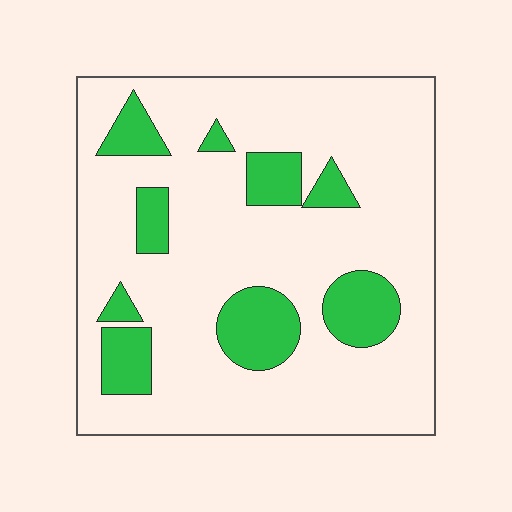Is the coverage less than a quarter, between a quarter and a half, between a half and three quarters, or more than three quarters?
Less than a quarter.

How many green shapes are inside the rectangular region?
9.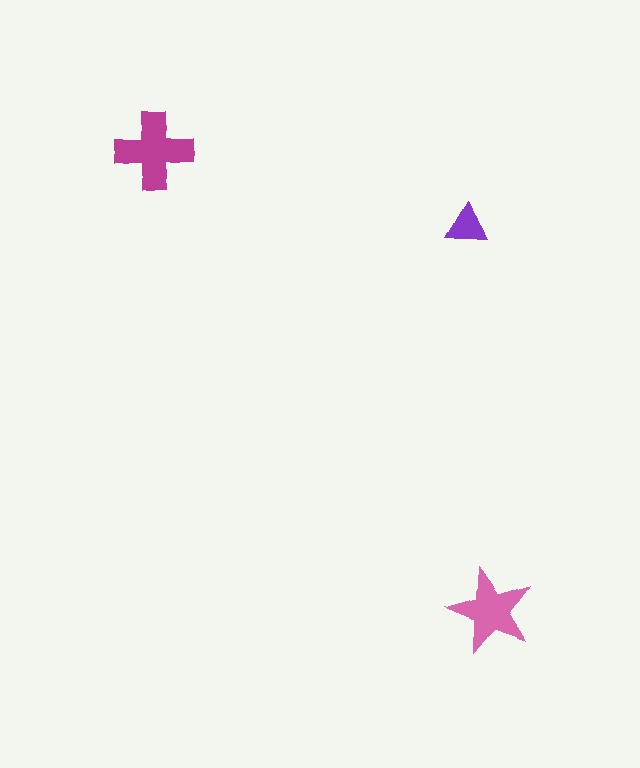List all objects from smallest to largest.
The purple triangle, the pink star, the magenta cross.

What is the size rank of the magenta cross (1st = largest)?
1st.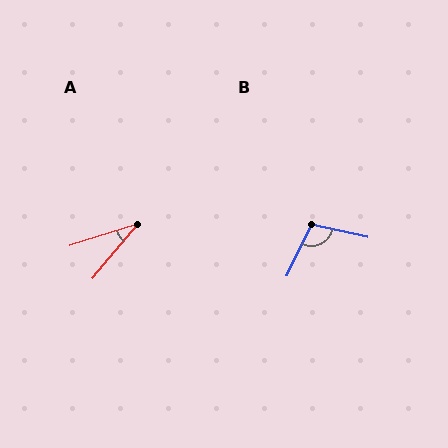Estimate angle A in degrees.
Approximately 33 degrees.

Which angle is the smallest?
A, at approximately 33 degrees.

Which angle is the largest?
B, at approximately 103 degrees.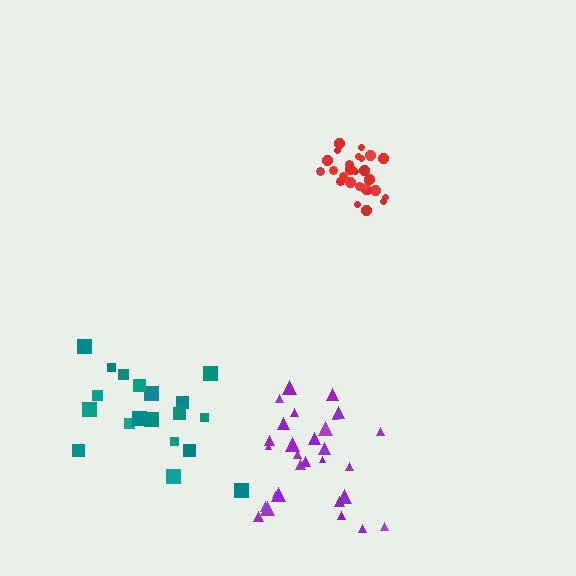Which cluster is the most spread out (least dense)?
Teal.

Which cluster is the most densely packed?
Red.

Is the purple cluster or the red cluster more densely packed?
Red.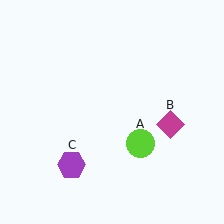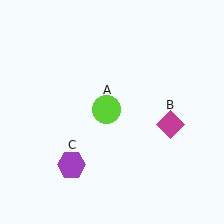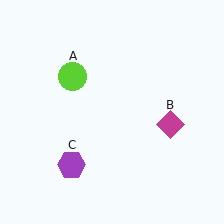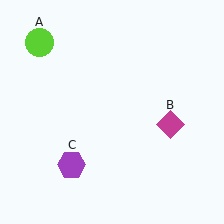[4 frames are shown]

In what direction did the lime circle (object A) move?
The lime circle (object A) moved up and to the left.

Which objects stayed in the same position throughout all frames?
Magenta diamond (object B) and purple hexagon (object C) remained stationary.